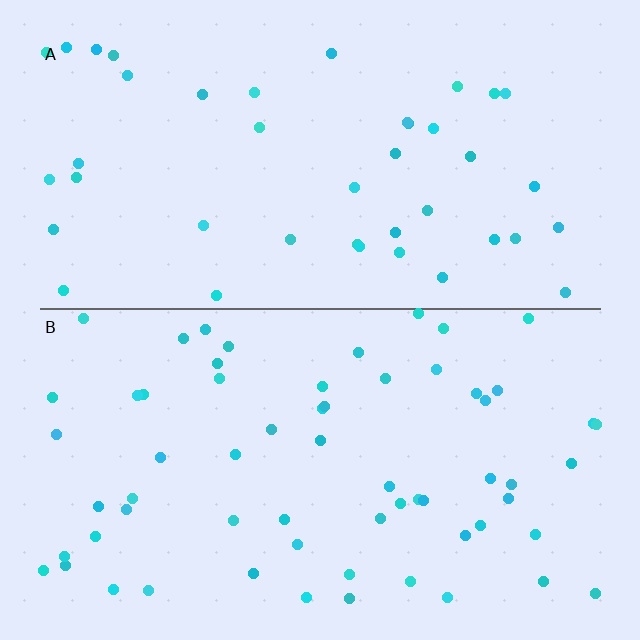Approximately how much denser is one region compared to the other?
Approximately 1.5× — region B over region A.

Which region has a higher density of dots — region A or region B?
B (the bottom).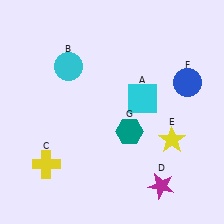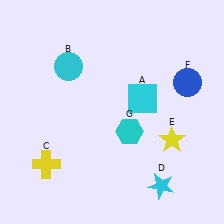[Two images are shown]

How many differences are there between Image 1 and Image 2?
There are 2 differences between the two images.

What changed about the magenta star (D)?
In Image 1, D is magenta. In Image 2, it changed to cyan.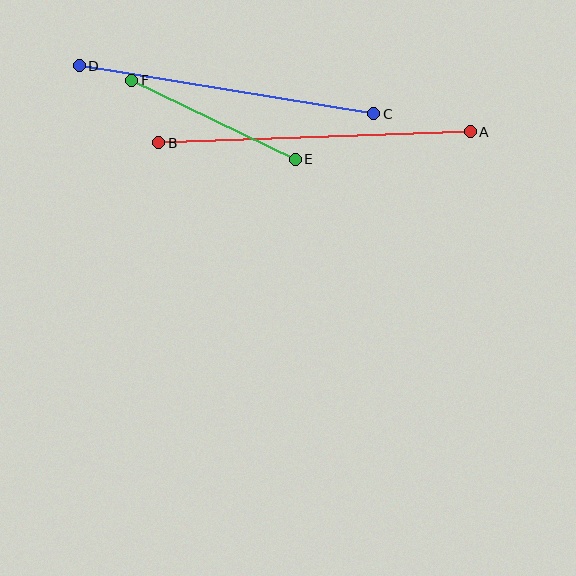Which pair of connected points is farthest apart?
Points A and B are farthest apart.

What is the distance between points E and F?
The distance is approximately 182 pixels.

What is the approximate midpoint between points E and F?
The midpoint is at approximately (213, 120) pixels.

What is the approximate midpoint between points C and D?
The midpoint is at approximately (226, 90) pixels.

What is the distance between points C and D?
The distance is approximately 298 pixels.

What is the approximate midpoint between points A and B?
The midpoint is at approximately (315, 137) pixels.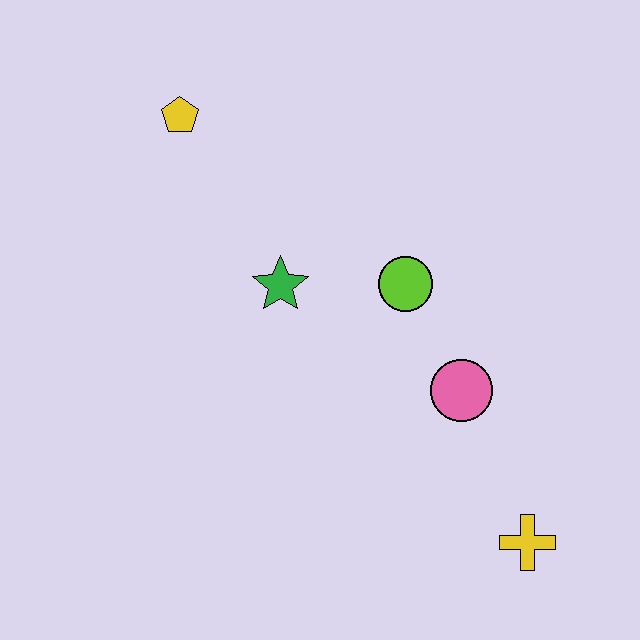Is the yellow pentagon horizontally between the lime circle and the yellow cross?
No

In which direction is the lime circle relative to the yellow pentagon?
The lime circle is to the right of the yellow pentagon.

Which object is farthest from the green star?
The yellow cross is farthest from the green star.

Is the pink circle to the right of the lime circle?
Yes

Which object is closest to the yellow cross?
The pink circle is closest to the yellow cross.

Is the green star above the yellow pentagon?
No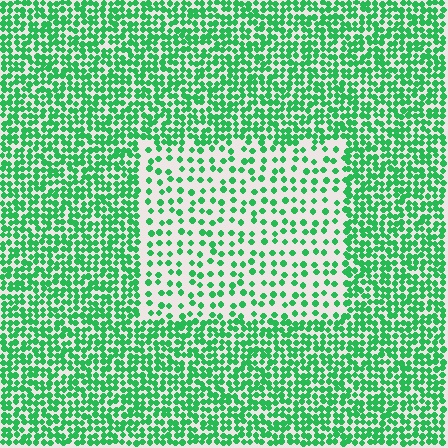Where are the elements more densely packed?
The elements are more densely packed outside the rectangle boundary.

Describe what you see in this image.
The image contains small green elements arranged at two different densities. A rectangle-shaped region is visible where the elements are less densely packed than the surrounding area.